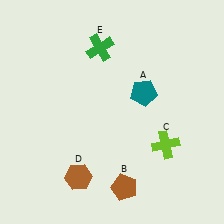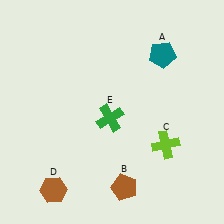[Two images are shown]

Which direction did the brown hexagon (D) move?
The brown hexagon (D) moved left.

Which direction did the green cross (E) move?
The green cross (E) moved down.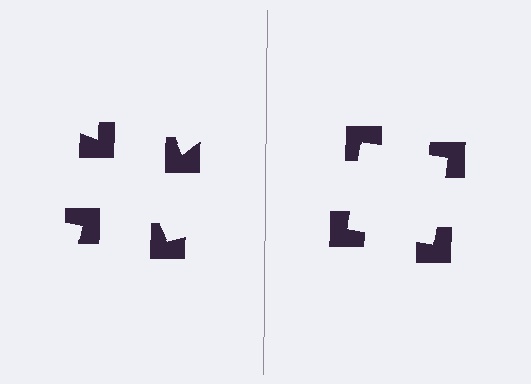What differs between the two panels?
The notched squares are positioned identically on both sides; only the wedge orientations differ. On the right they align to a square; on the left they are misaligned.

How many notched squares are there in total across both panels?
8 — 4 on each side.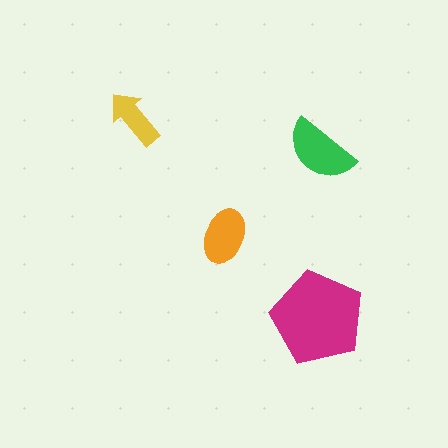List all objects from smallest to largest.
The yellow arrow, the orange ellipse, the green semicircle, the magenta pentagon.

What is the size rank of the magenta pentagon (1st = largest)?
1st.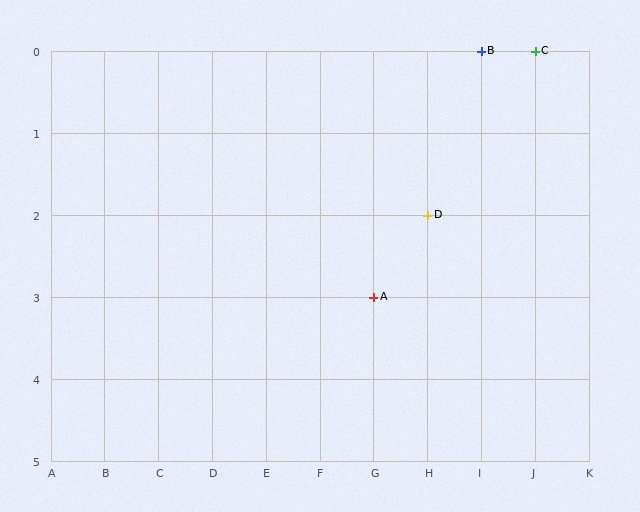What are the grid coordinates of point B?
Point B is at grid coordinates (I, 0).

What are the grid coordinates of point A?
Point A is at grid coordinates (G, 3).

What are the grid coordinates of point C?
Point C is at grid coordinates (J, 0).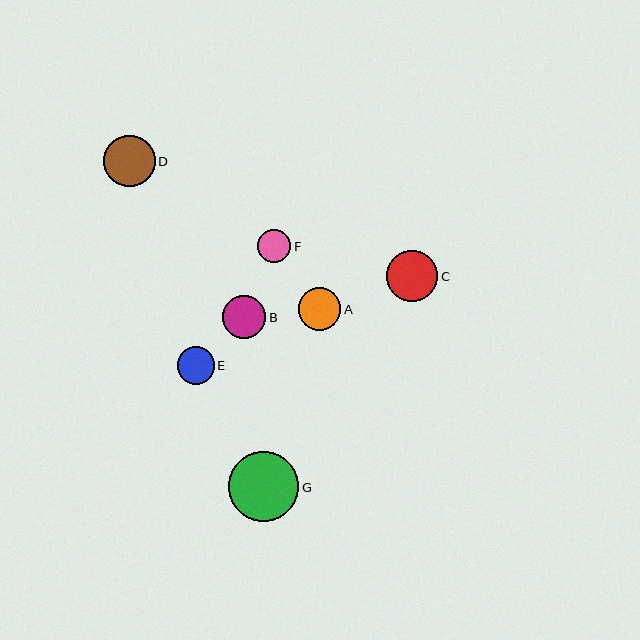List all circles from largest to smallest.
From largest to smallest: G, D, C, B, A, E, F.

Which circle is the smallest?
Circle F is the smallest with a size of approximately 33 pixels.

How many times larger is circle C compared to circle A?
Circle C is approximately 1.2 times the size of circle A.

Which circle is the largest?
Circle G is the largest with a size of approximately 70 pixels.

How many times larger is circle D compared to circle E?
Circle D is approximately 1.4 times the size of circle E.